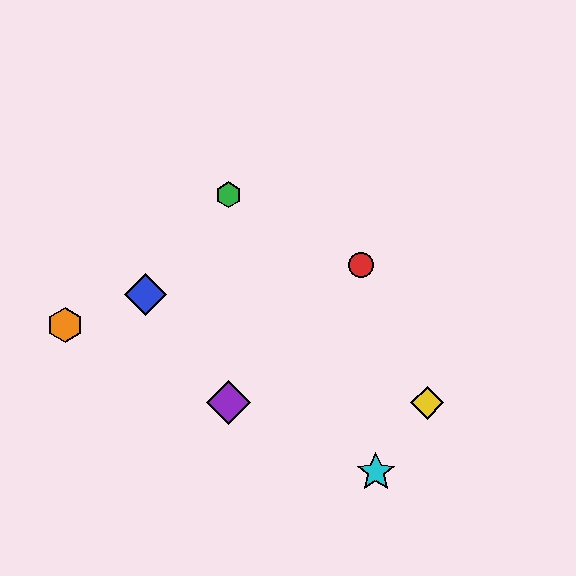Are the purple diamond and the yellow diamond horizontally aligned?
Yes, both are at y≈403.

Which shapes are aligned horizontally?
The yellow diamond, the purple diamond are aligned horizontally.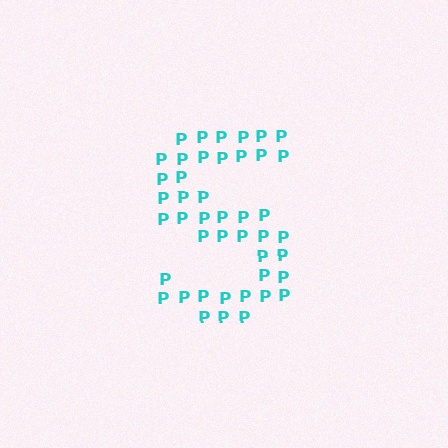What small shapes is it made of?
It is made of small letter P's.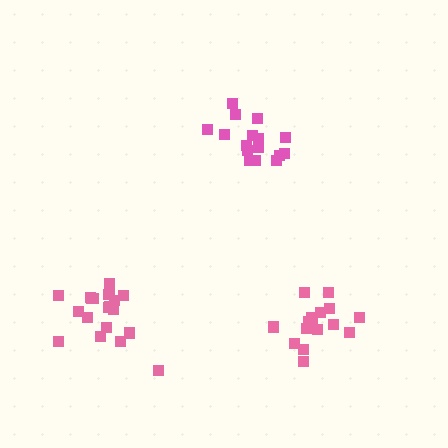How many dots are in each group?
Group 1: 17 dots, Group 2: 16 dots, Group 3: 20 dots (53 total).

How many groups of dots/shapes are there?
There are 3 groups.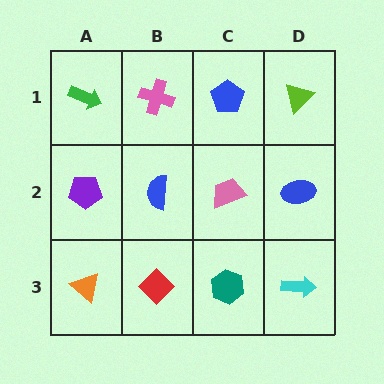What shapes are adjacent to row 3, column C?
A pink trapezoid (row 2, column C), a red diamond (row 3, column B), a cyan arrow (row 3, column D).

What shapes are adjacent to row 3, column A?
A purple pentagon (row 2, column A), a red diamond (row 3, column B).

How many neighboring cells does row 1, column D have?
2.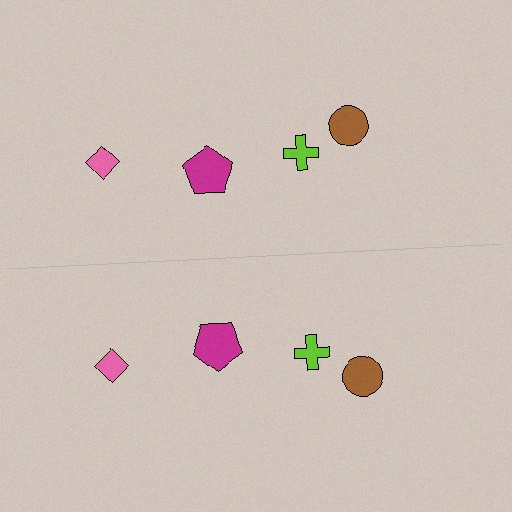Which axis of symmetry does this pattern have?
The pattern has a horizontal axis of symmetry running through the center of the image.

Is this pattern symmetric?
Yes, this pattern has bilateral (reflection) symmetry.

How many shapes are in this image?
There are 8 shapes in this image.